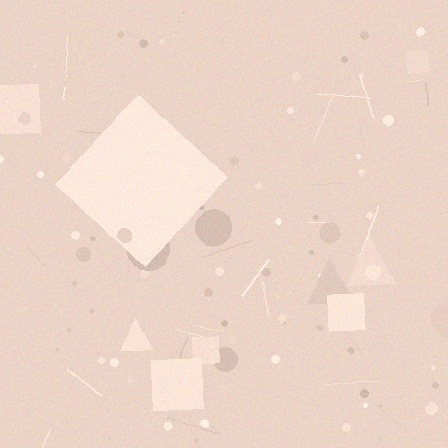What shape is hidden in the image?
A diamond is hidden in the image.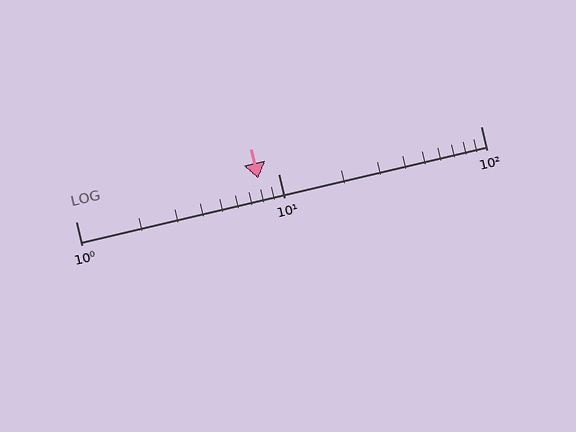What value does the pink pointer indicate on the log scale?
The pointer indicates approximately 8.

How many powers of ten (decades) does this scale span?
The scale spans 2 decades, from 1 to 100.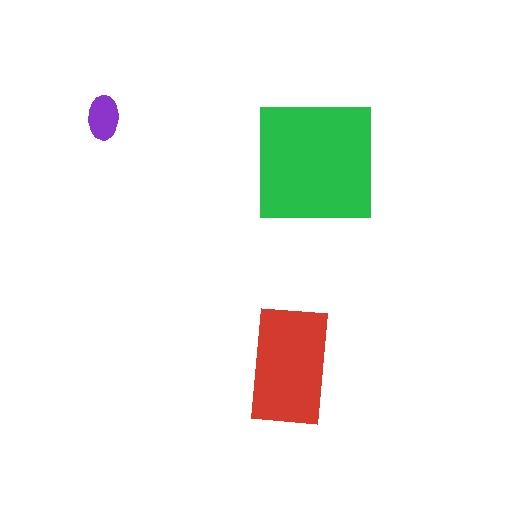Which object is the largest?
The green square.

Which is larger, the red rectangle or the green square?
The green square.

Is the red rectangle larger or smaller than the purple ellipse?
Larger.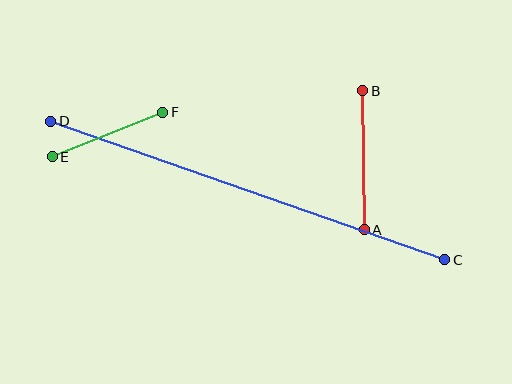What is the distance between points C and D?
The distance is approximately 418 pixels.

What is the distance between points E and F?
The distance is approximately 119 pixels.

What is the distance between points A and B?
The distance is approximately 139 pixels.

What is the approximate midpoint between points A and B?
The midpoint is at approximately (364, 160) pixels.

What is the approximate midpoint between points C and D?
The midpoint is at approximately (248, 191) pixels.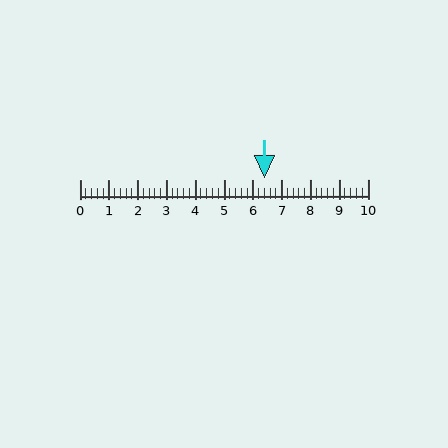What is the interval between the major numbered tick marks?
The major tick marks are spaced 1 units apart.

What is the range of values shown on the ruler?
The ruler shows values from 0 to 10.